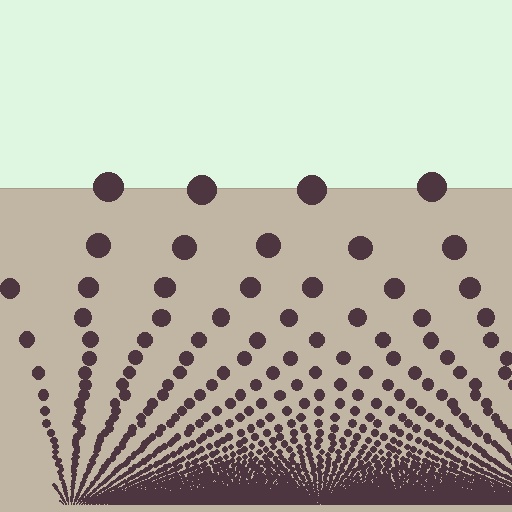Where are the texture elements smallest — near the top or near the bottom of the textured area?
Near the bottom.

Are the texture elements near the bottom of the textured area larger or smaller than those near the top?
Smaller. The gradient is inverted — elements near the bottom are smaller and denser.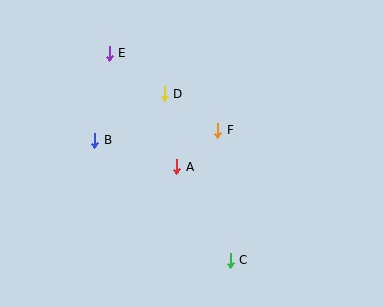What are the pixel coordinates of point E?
Point E is at (109, 53).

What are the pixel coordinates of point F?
Point F is at (218, 130).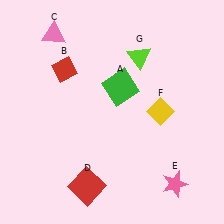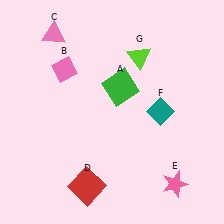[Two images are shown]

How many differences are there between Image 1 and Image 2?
There are 2 differences between the two images.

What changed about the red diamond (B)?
In Image 1, B is red. In Image 2, it changed to pink.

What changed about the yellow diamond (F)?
In Image 1, F is yellow. In Image 2, it changed to teal.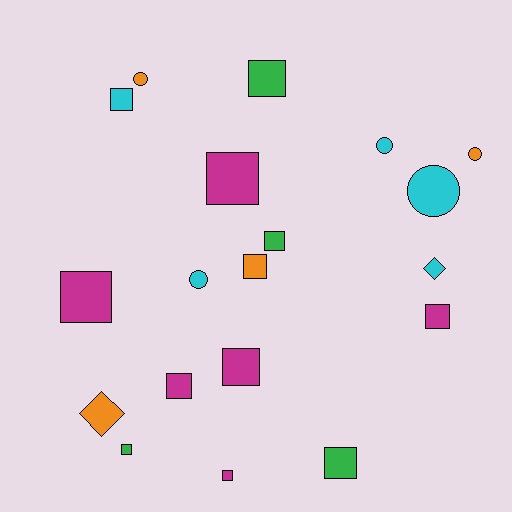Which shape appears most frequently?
Square, with 12 objects.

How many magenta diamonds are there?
There are no magenta diamonds.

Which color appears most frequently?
Magenta, with 6 objects.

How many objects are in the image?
There are 19 objects.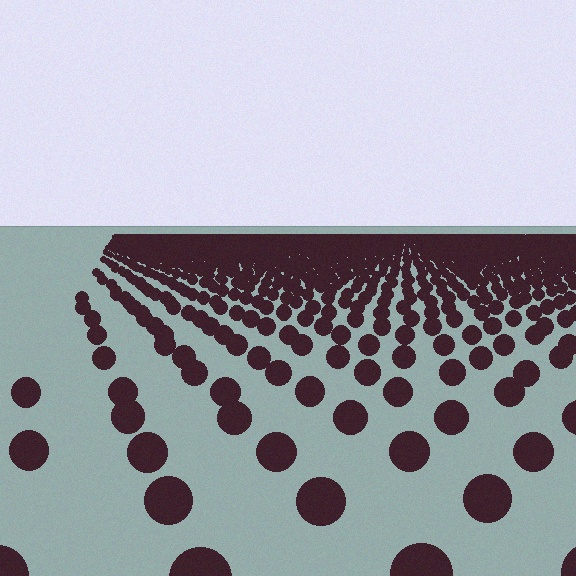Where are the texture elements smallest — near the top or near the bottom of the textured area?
Near the top.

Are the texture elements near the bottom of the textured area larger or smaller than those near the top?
Larger. Near the bottom, elements are closer to the viewer and appear at a bigger on-screen size.